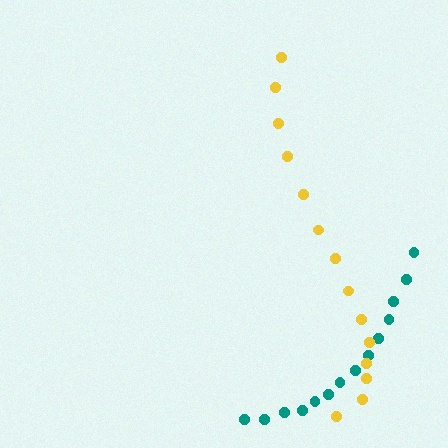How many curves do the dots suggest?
There are 2 distinct paths.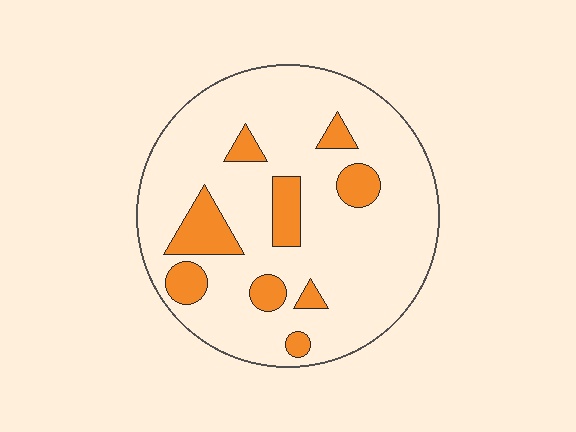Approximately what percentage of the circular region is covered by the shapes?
Approximately 15%.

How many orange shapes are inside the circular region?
9.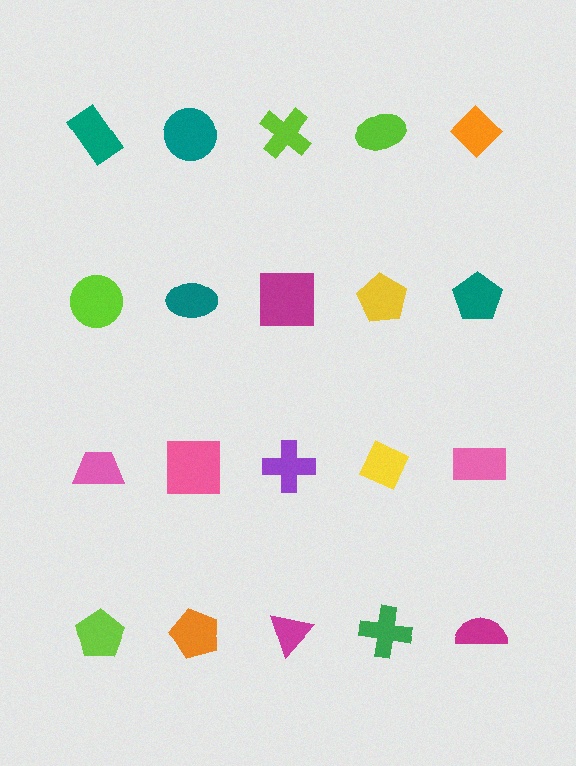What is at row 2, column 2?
A teal ellipse.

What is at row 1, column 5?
An orange diamond.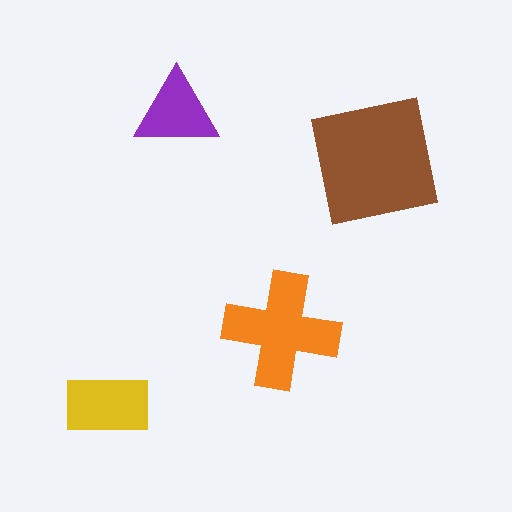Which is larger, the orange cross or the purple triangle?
The orange cross.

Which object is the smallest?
The purple triangle.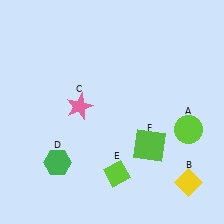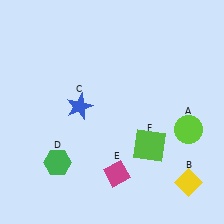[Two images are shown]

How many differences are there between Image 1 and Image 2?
There are 2 differences between the two images.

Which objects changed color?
C changed from pink to blue. E changed from lime to magenta.